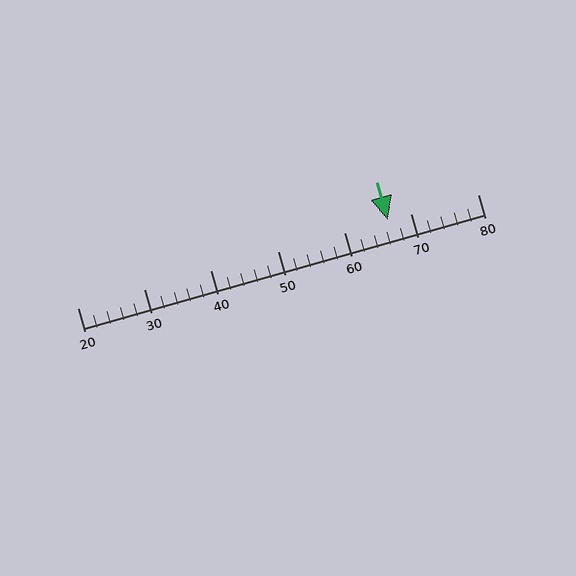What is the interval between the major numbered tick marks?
The major tick marks are spaced 10 units apart.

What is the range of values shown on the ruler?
The ruler shows values from 20 to 80.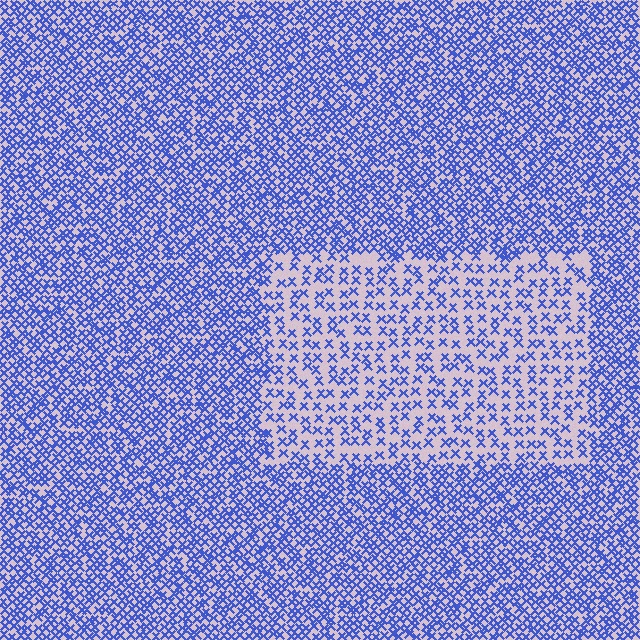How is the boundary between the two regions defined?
The boundary is defined by a change in element density (approximately 2.2x ratio). All elements are the same color, size, and shape.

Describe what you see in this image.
The image contains small blue elements arranged at two different densities. A rectangle-shaped region is visible where the elements are less densely packed than the surrounding area.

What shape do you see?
I see a rectangle.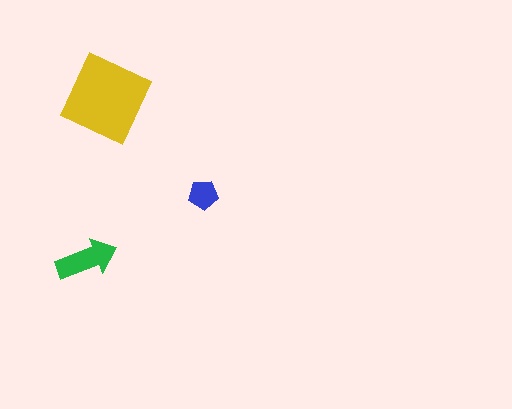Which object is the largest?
The yellow square.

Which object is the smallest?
The blue pentagon.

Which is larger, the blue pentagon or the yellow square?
The yellow square.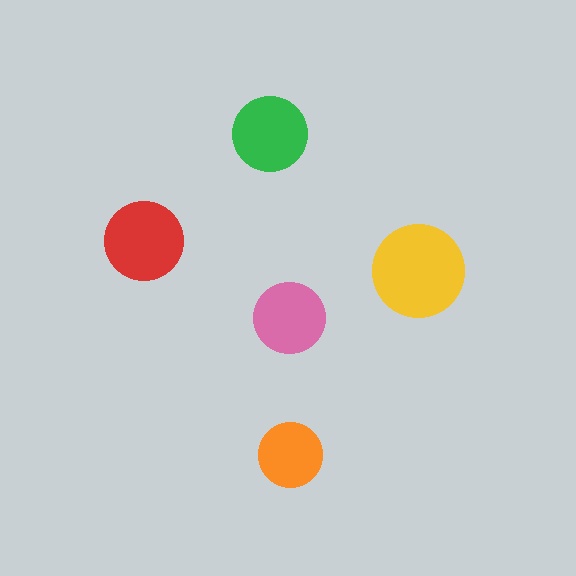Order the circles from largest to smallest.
the yellow one, the red one, the green one, the pink one, the orange one.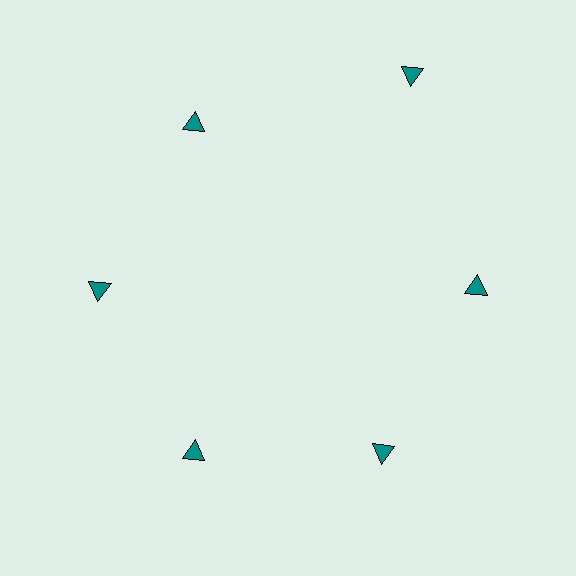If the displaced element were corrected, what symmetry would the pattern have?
It would have 6-fold rotational symmetry — the pattern would map onto itself every 60 degrees.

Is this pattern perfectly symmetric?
No. The 6 teal triangles are arranged in a ring, but one element near the 1 o'clock position is pushed outward from the center, breaking the 6-fold rotational symmetry.